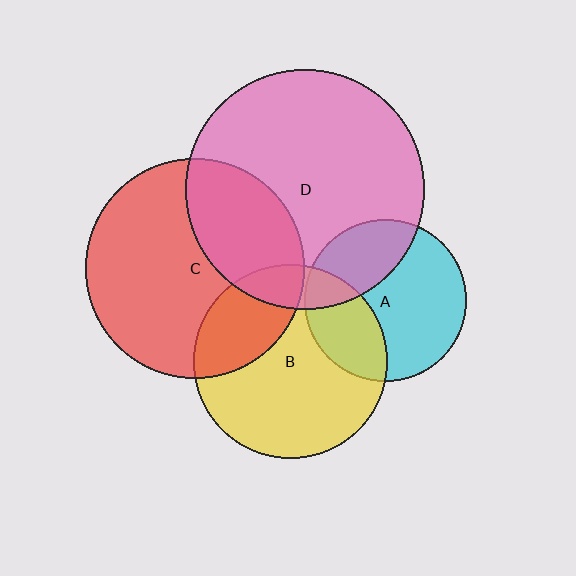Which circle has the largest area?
Circle D (pink).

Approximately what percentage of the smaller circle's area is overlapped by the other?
Approximately 30%.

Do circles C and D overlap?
Yes.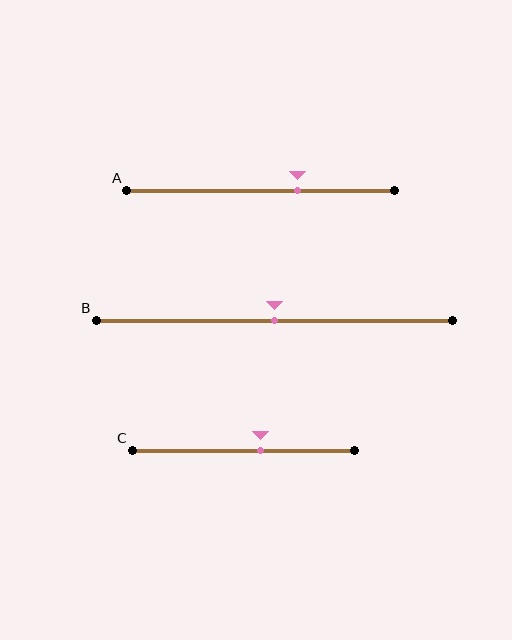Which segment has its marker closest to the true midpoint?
Segment B has its marker closest to the true midpoint.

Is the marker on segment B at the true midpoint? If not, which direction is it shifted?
Yes, the marker on segment B is at the true midpoint.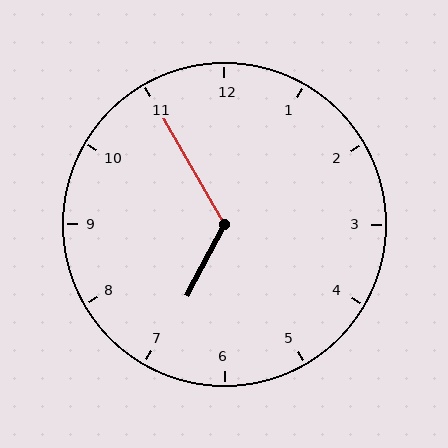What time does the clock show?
6:55.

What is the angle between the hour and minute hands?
Approximately 122 degrees.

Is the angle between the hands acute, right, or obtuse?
It is obtuse.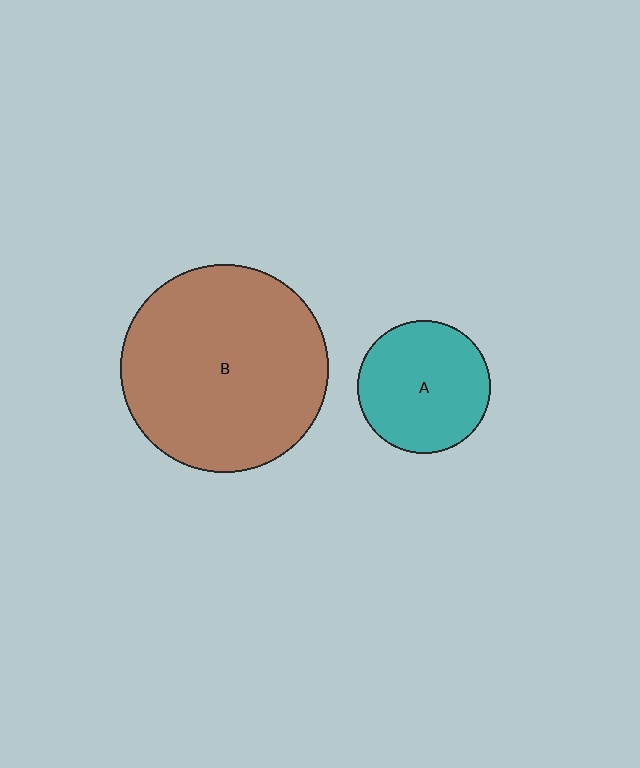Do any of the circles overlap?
No, none of the circles overlap.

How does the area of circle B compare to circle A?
Approximately 2.4 times.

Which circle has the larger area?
Circle B (brown).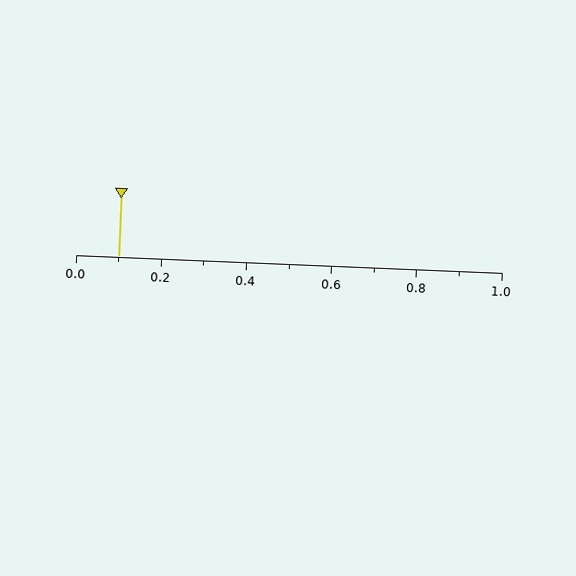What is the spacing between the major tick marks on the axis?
The major ticks are spaced 0.2 apart.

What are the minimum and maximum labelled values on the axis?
The axis runs from 0.0 to 1.0.